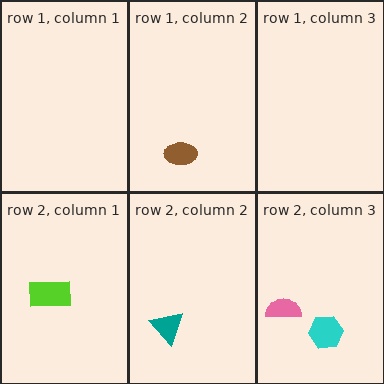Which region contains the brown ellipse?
The row 1, column 2 region.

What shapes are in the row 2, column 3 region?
The pink semicircle, the cyan hexagon.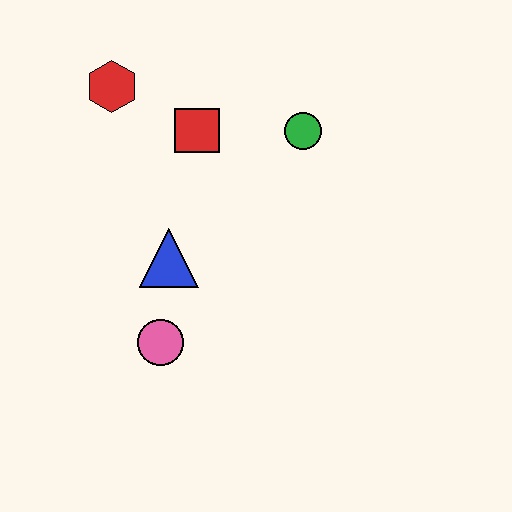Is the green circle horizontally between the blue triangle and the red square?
No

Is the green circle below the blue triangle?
No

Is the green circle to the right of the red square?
Yes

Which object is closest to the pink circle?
The blue triangle is closest to the pink circle.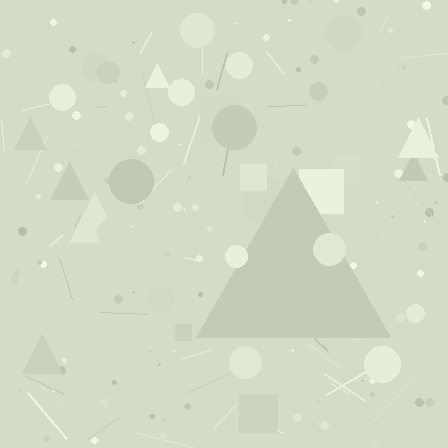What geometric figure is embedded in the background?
A triangle is embedded in the background.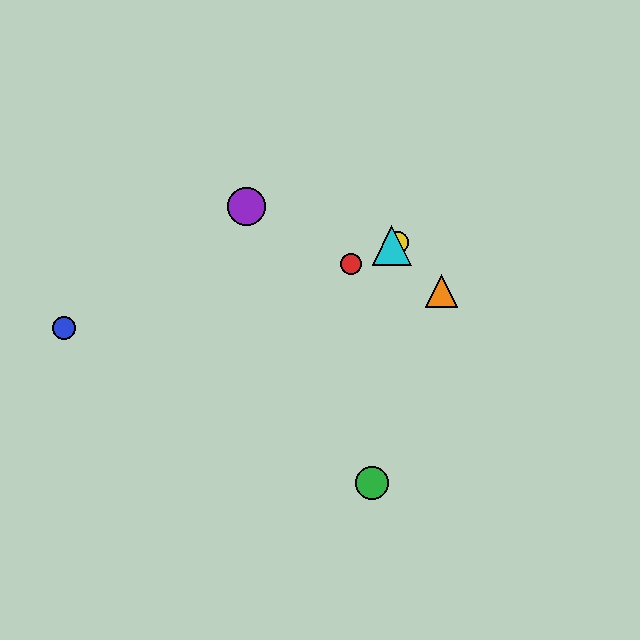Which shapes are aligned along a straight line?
The red circle, the yellow circle, the cyan triangle are aligned along a straight line.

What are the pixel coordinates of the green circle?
The green circle is at (372, 483).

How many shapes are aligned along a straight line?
3 shapes (the red circle, the yellow circle, the cyan triangle) are aligned along a straight line.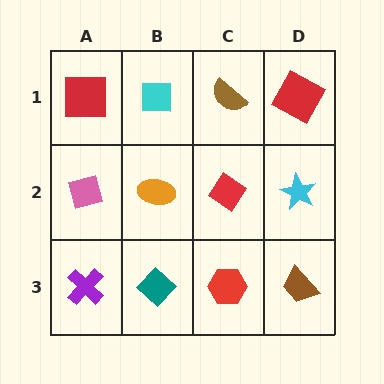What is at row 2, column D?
A cyan star.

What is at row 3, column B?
A teal diamond.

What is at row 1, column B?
A cyan square.